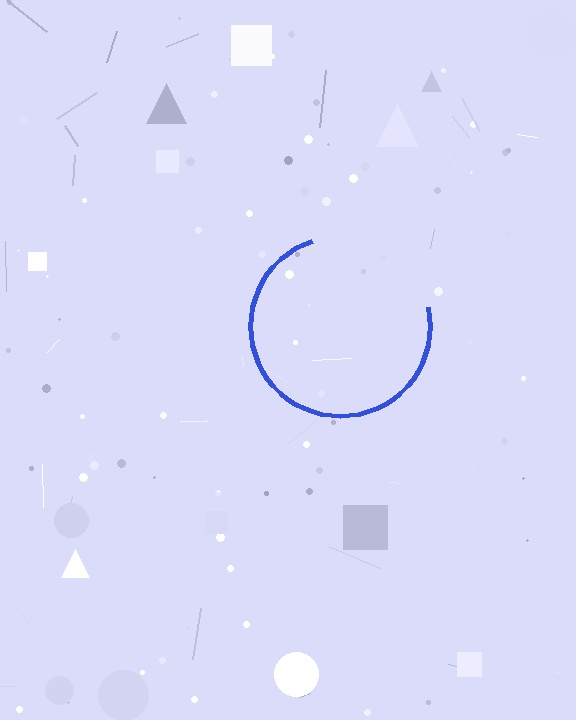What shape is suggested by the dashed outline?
The dashed outline suggests a circle.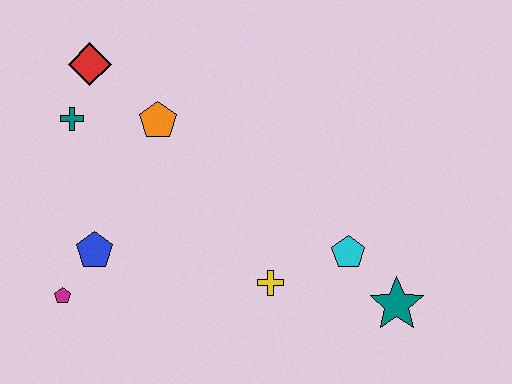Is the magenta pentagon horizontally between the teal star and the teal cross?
No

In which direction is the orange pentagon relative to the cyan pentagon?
The orange pentagon is to the left of the cyan pentagon.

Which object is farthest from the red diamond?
The teal star is farthest from the red diamond.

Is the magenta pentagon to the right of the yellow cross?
No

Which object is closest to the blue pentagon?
The magenta pentagon is closest to the blue pentagon.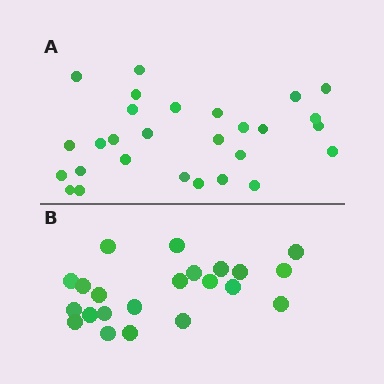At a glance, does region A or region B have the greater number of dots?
Region A (the top region) has more dots.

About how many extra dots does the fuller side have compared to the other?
Region A has about 6 more dots than region B.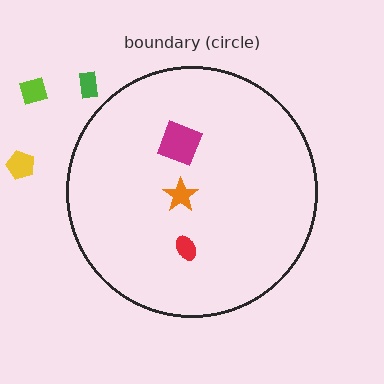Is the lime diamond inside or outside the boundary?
Outside.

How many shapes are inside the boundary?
3 inside, 3 outside.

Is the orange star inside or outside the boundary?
Inside.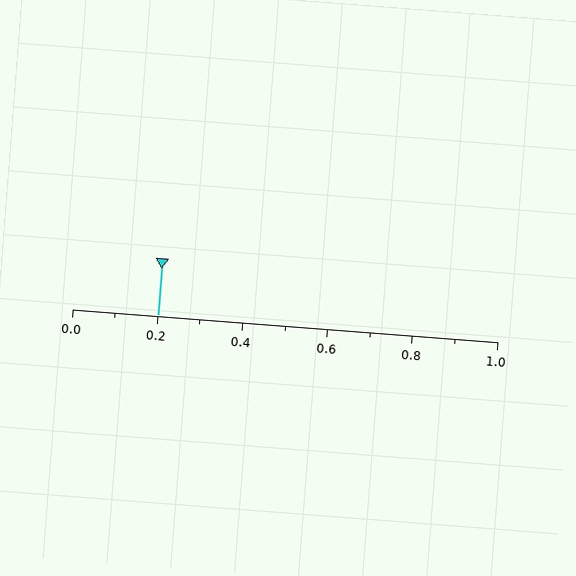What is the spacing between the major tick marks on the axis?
The major ticks are spaced 0.2 apart.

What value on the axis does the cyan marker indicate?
The marker indicates approximately 0.2.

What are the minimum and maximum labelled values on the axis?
The axis runs from 0.0 to 1.0.